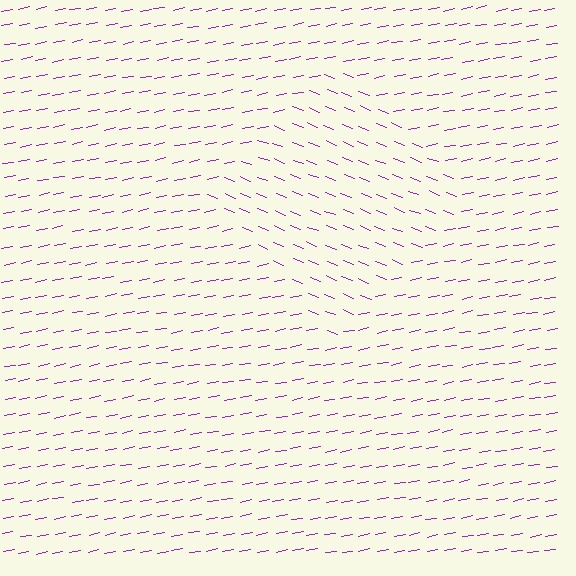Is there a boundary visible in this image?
Yes, there is a texture boundary formed by a change in line orientation.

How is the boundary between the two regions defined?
The boundary is defined purely by a change in line orientation (approximately 33 degrees difference). All lines are the same color and thickness.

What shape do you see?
I see a diamond.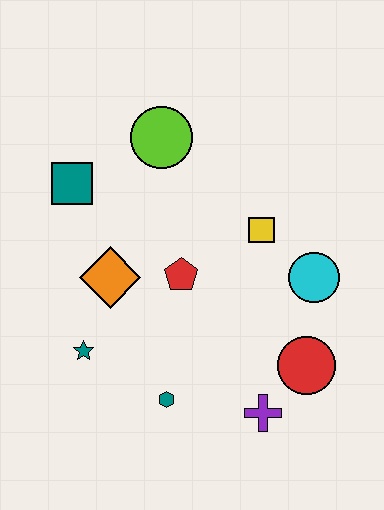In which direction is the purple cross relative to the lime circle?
The purple cross is below the lime circle.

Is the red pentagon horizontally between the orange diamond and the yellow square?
Yes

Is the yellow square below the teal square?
Yes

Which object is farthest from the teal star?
The cyan circle is farthest from the teal star.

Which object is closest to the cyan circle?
The yellow square is closest to the cyan circle.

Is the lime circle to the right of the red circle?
No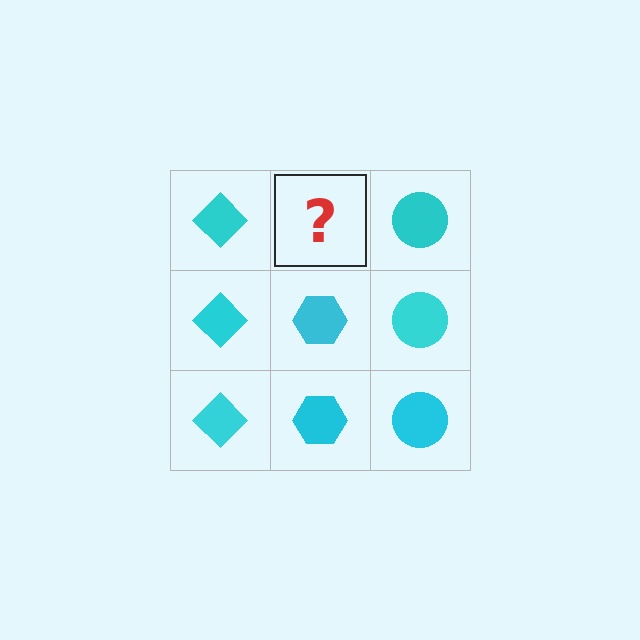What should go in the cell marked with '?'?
The missing cell should contain a cyan hexagon.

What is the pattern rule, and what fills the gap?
The rule is that each column has a consistent shape. The gap should be filled with a cyan hexagon.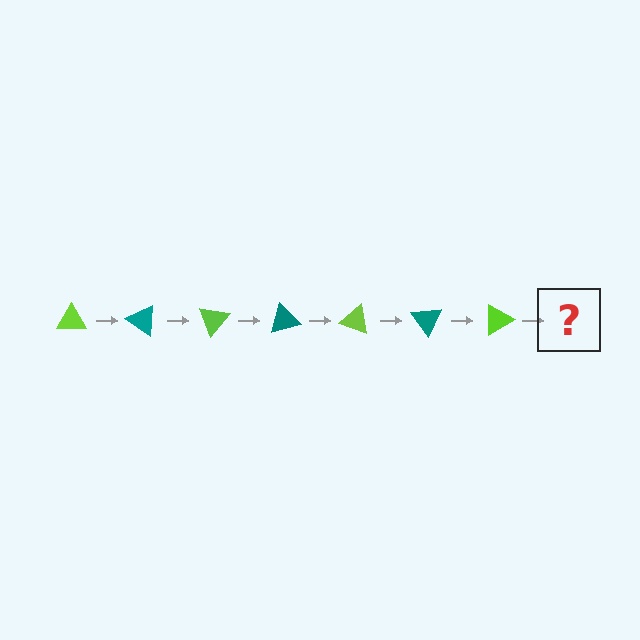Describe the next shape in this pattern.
It should be a teal triangle, rotated 245 degrees from the start.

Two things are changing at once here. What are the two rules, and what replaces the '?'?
The two rules are that it rotates 35 degrees each step and the color cycles through lime and teal. The '?' should be a teal triangle, rotated 245 degrees from the start.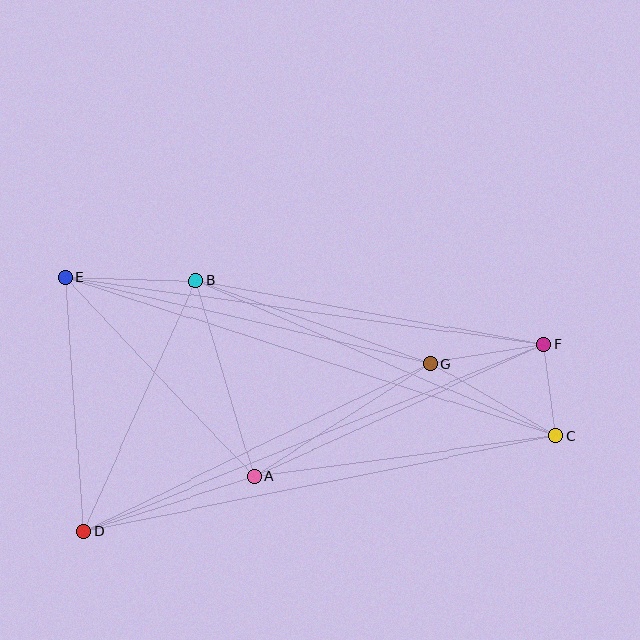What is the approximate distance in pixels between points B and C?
The distance between B and C is approximately 393 pixels.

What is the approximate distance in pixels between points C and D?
The distance between C and D is approximately 482 pixels.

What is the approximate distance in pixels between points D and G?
The distance between D and G is approximately 386 pixels.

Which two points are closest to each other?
Points C and F are closest to each other.